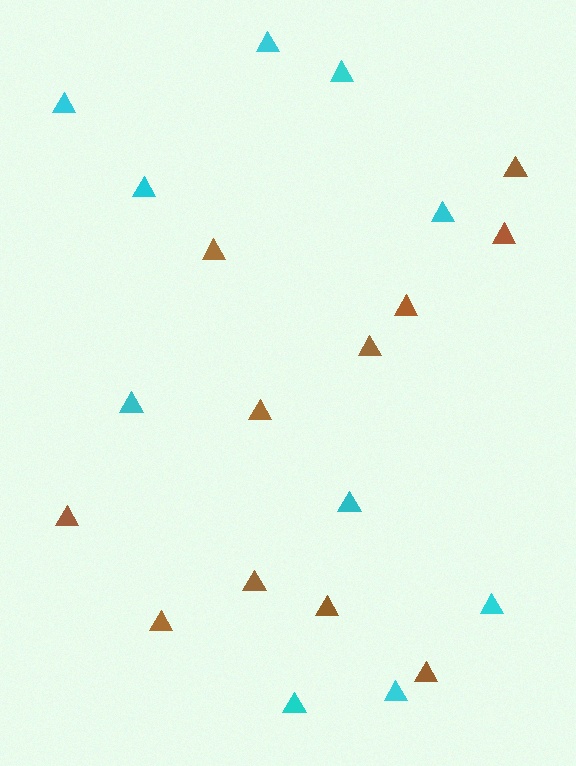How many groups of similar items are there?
There are 2 groups: one group of brown triangles (11) and one group of cyan triangles (10).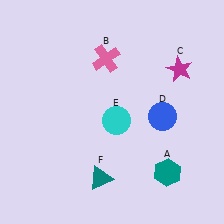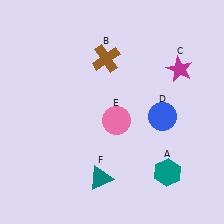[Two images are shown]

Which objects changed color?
B changed from pink to brown. E changed from cyan to pink.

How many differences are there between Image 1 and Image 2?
There are 2 differences between the two images.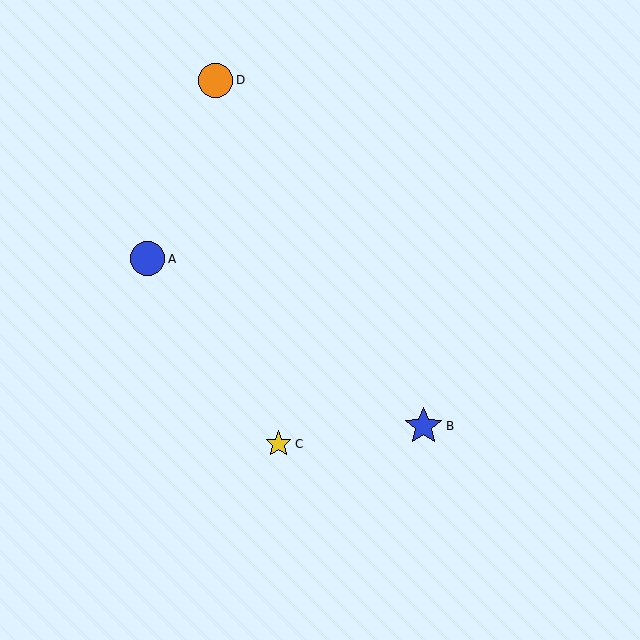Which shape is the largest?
The blue star (labeled B) is the largest.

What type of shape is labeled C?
Shape C is a yellow star.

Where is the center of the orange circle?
The center of the orange circle is at (216, 80).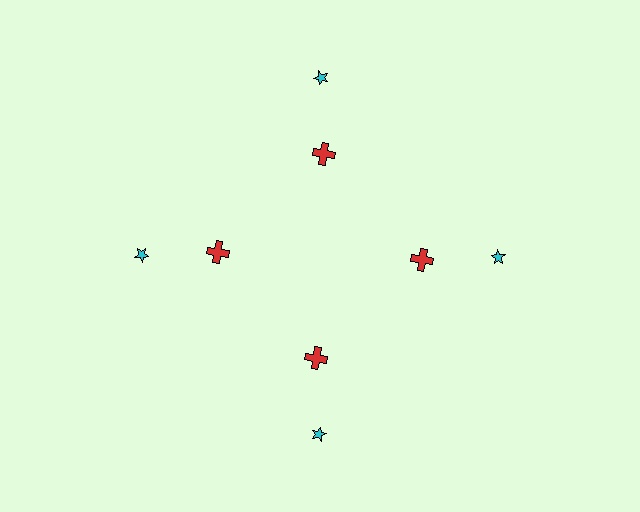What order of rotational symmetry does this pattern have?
This pattern has 4-fold rotational symmetry.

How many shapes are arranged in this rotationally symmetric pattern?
There are 8 shapes, arranged in 4 groups of 2.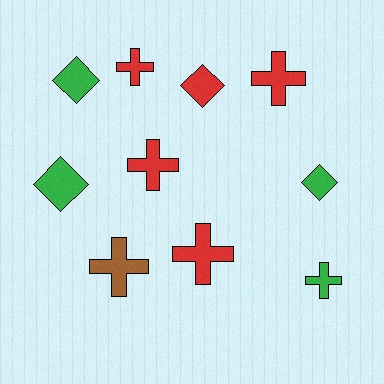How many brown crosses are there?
There is 1 brown cross.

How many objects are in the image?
There are 10 objects.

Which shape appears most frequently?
Cross, with 6 objects.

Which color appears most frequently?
Red, with 5 objects.